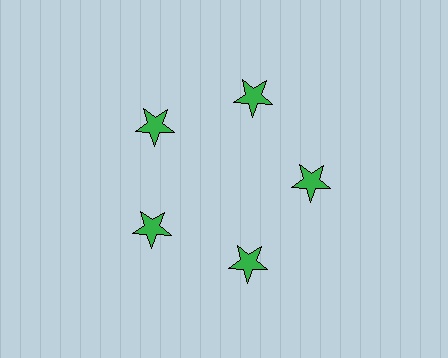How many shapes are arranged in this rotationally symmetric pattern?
There are 5 shapes, arranged in 5 groups of 1.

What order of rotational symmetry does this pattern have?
This pattern has 5-fold rotational symmetry.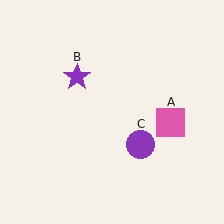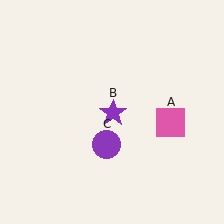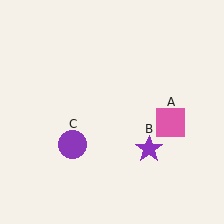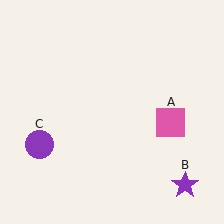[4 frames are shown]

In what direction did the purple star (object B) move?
The purple star (object B) moved down and to the right.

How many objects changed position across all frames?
2 objects changed position: purple star (object B), purple circle (object C).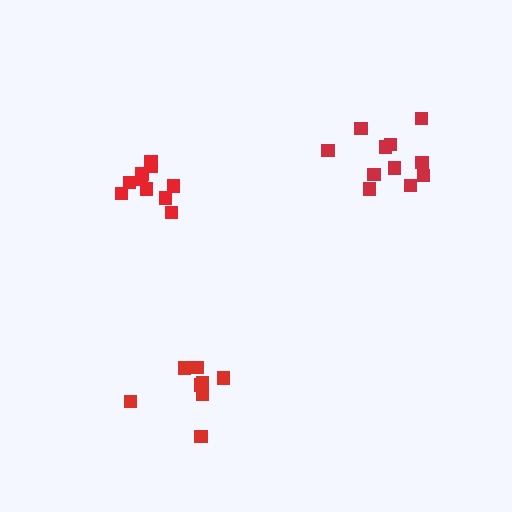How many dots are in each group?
Group 1: 9 dots, Group 2: 11 dots, Group 3: 10 dots (30 total).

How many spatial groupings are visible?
There are 3 spatial groupings.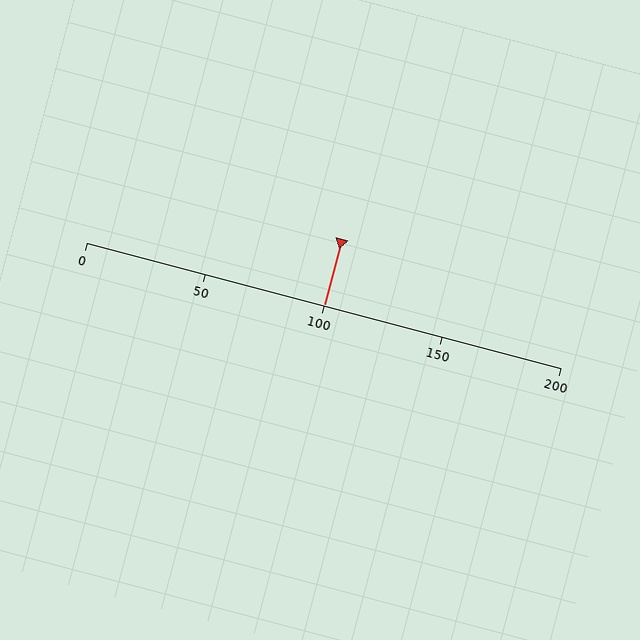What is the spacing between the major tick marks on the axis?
The major ticks are spaced 50 apart.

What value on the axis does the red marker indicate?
The marker indicates approximately 100.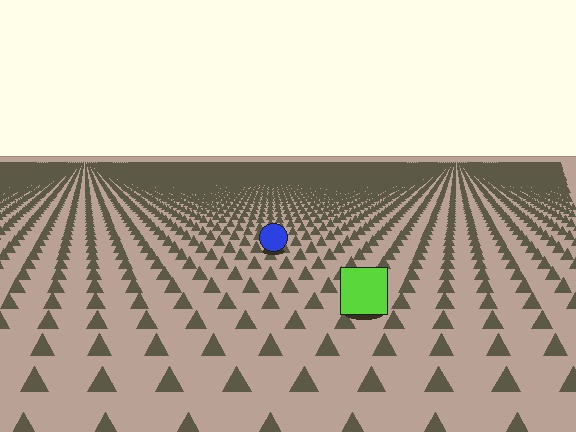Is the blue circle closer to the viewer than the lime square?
No. The lime square is closer — you can tell from the texture gradient: the ground texture is coarser near it.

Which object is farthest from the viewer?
The blue circle is farthest from the viewer. It appears smaller and the ground texture around it is denser.